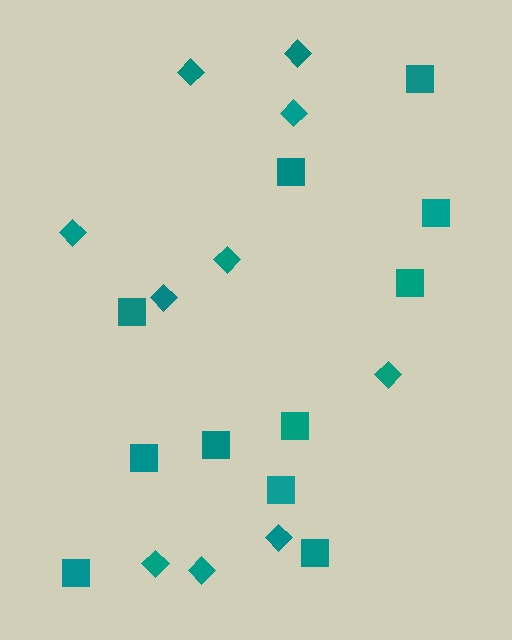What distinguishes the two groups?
There are 2 groups: one group of diamonds (10) and one group of squares (11).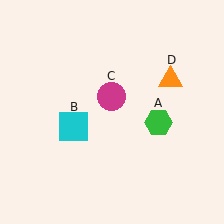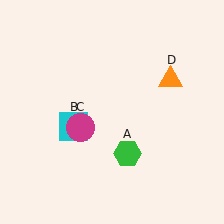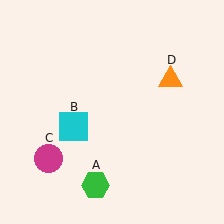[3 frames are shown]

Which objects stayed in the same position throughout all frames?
Cyan square (object B) and orange triangle (object D) remained stationary.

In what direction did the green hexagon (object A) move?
The green hexagon (object A) moved down and to the left.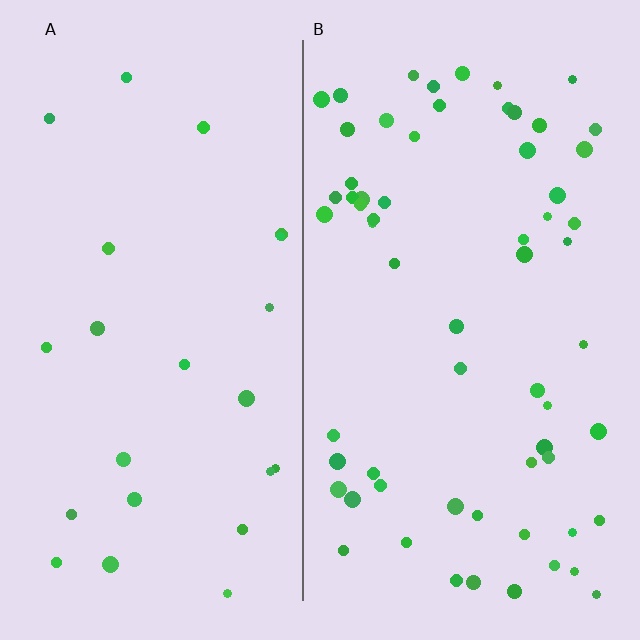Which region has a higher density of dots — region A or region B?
B (the right).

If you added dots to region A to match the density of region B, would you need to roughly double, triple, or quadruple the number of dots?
Approximately triple.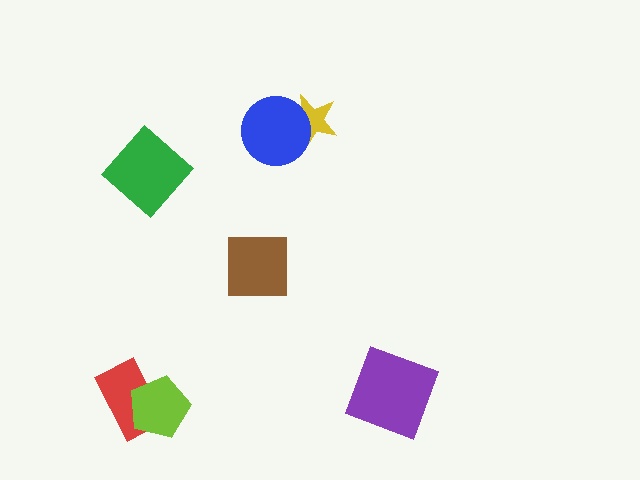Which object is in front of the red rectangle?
The lime pentagon is in front of the red rectangle.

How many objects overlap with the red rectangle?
1 object overlaps with the red rectangle.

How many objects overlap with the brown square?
0 objects overlap with the brown square.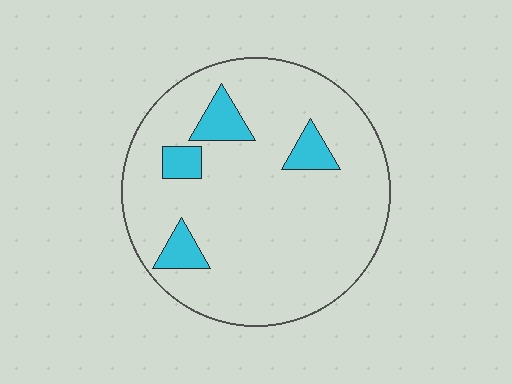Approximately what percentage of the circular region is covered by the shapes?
Approximately 10%.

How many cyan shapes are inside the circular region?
4.